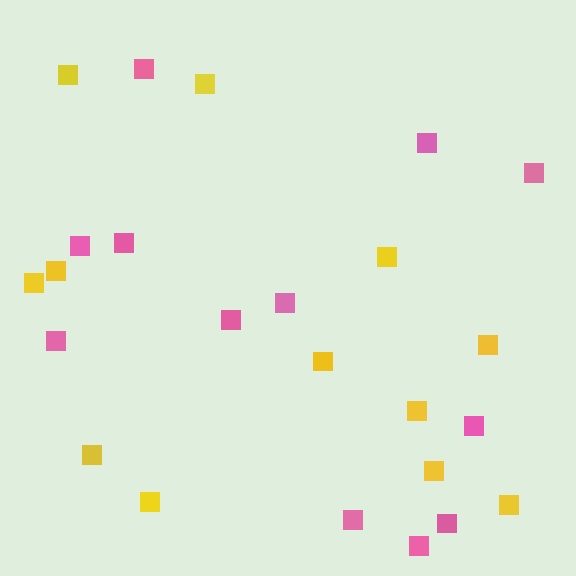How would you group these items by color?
There are 2 groups: one group of yellow squares (12) and one group of pink squares (12).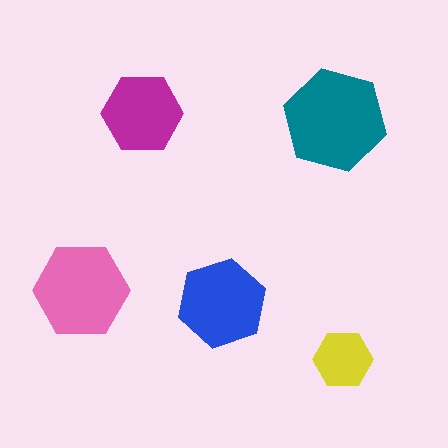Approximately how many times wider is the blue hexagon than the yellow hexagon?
About 1.5 times wider.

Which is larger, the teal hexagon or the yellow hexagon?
The teal one.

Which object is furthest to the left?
The pink hexagon is leftmost.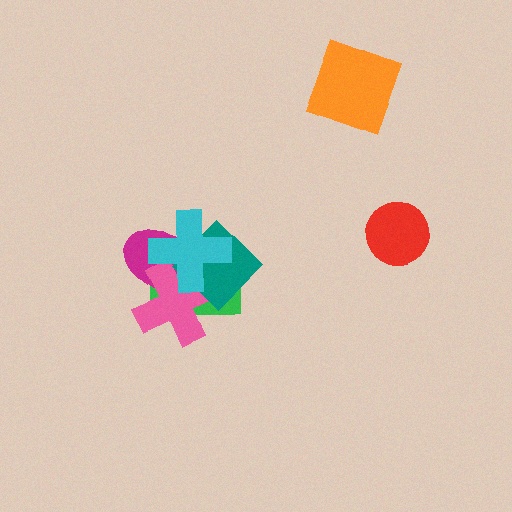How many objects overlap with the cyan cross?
4 objects overlap with the cyan cross.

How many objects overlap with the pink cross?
4 objects overlap with the pink cross.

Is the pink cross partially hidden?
Yes, it is partially covered by another shape.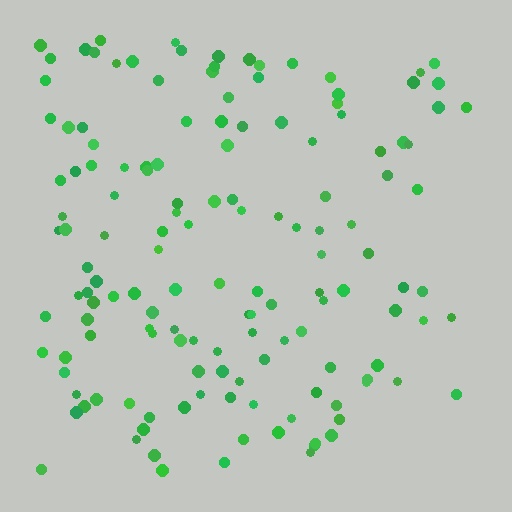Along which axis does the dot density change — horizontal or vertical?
Horizontal.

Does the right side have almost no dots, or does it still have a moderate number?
Still a moderate number, just noticeably fewer than the left.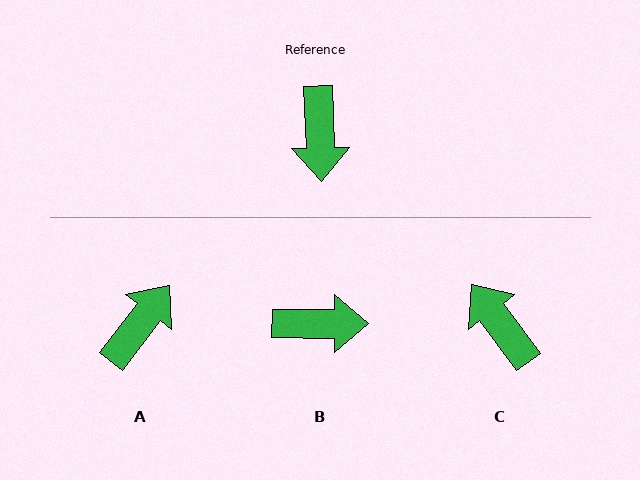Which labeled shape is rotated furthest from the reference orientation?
C, about 146 degrees away.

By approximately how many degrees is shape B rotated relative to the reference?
Approximately 88 degrees counter-clockwise.